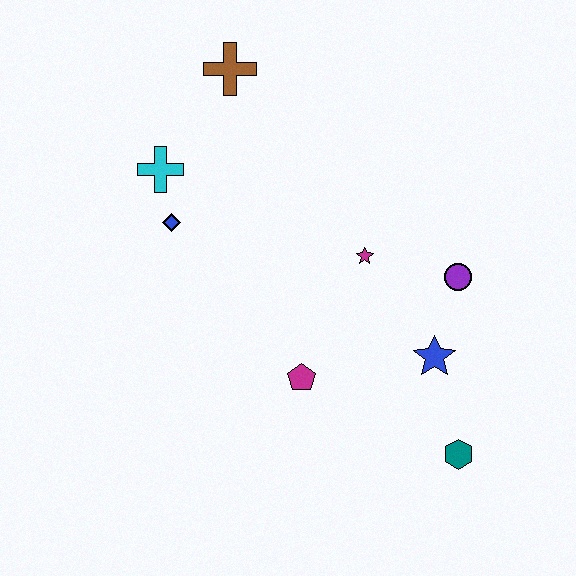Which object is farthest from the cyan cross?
The teal hexagon is farthest from the cyan cross.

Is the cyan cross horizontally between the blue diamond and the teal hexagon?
No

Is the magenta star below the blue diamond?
Yes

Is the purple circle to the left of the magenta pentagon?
No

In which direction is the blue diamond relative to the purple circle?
The blue diamond is to the left of the purple circle.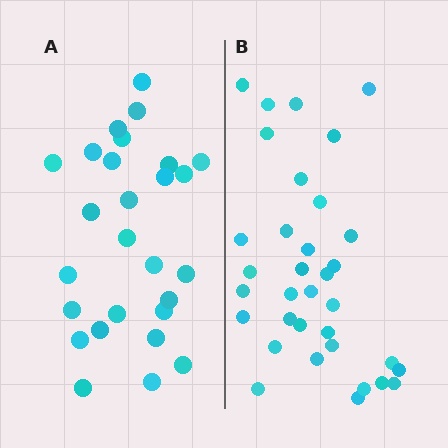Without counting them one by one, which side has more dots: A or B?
Region B (the right region) has more dots.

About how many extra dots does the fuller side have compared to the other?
Region B has roughly 8 or so more dots than region A.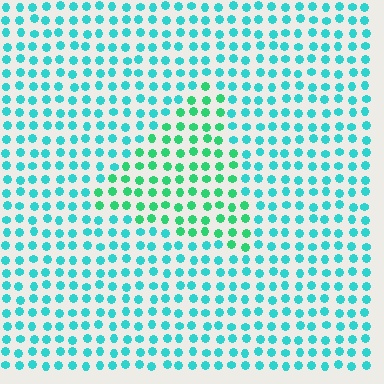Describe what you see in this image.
The image is filled with small cyan elements in a uniform arrangement. A triangle-shaped region is visible where the elements are tinted to a slightly different hue, forming a subtle color boundary.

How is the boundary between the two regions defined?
The boundary is defined purely by a slight shift in hue (about 33 degrees). Spacing, size, and orientation are identical on both sides.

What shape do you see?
I see a triangle.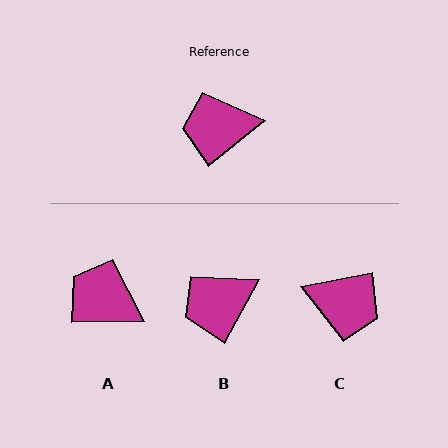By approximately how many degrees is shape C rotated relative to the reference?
Approximately 152 degrees counter-clockwise.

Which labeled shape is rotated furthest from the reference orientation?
C, about 152 degrees away.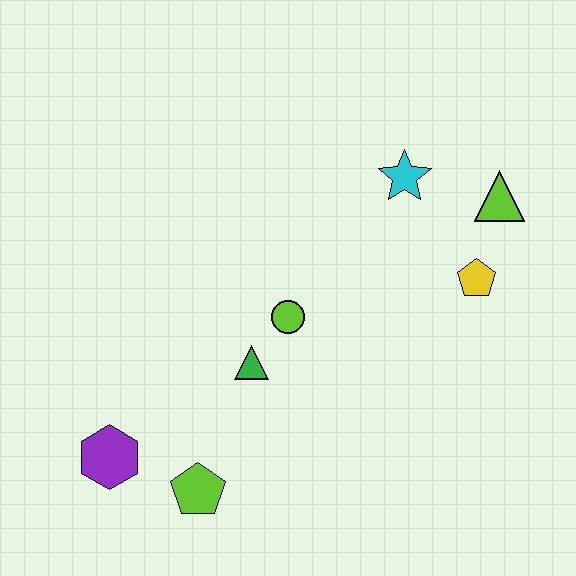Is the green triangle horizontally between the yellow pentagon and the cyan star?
No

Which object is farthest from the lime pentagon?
The lime triangle is farthest from the lime pentagon.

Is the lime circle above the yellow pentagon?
No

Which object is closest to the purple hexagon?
The lime pentagon is closest to the purple hexagon.